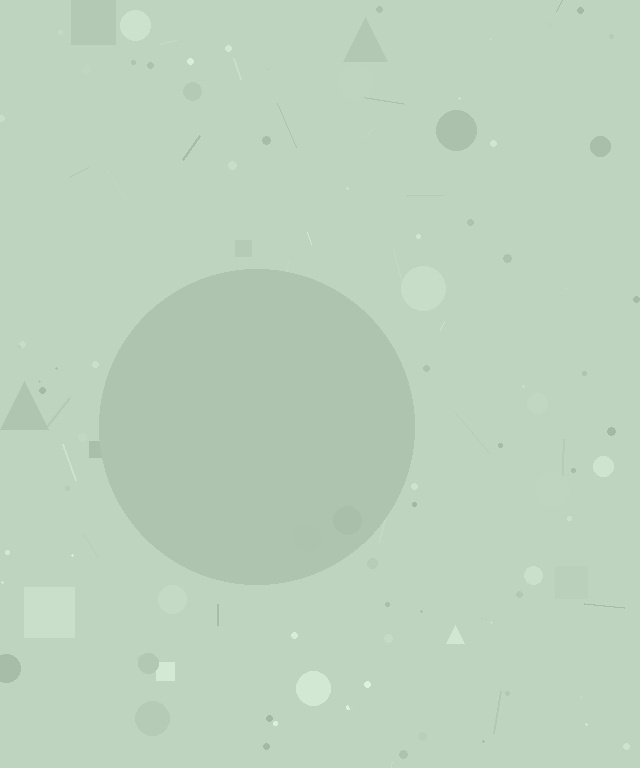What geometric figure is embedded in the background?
A circle is embedded in the background.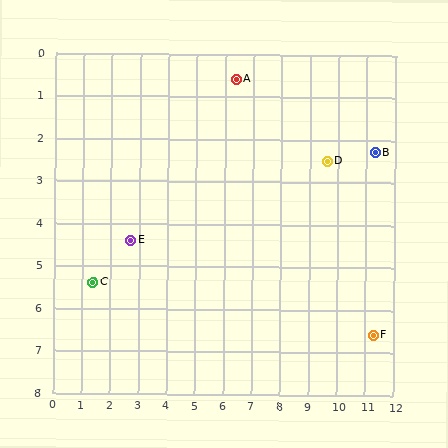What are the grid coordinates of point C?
Point C is at approximately (1.4, 5.4).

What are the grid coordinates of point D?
Point D is at approximately (9.6, 2.5).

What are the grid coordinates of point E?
Point E is at approximately (2.7, 4.4).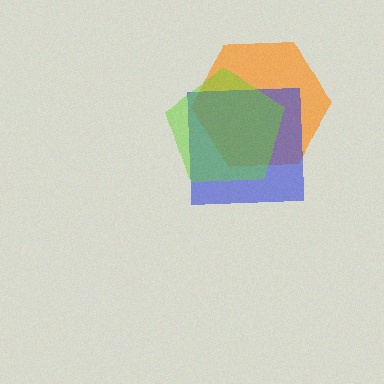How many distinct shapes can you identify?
There are 3 distinct shapes: an orange hexagon, a blue square, a lime pentagon.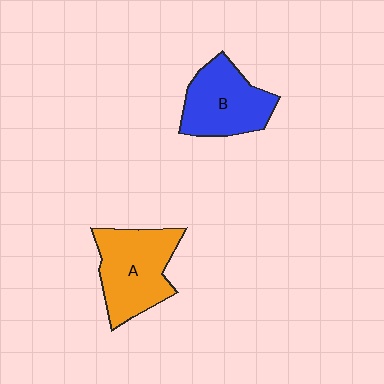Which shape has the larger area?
Shape A (orange).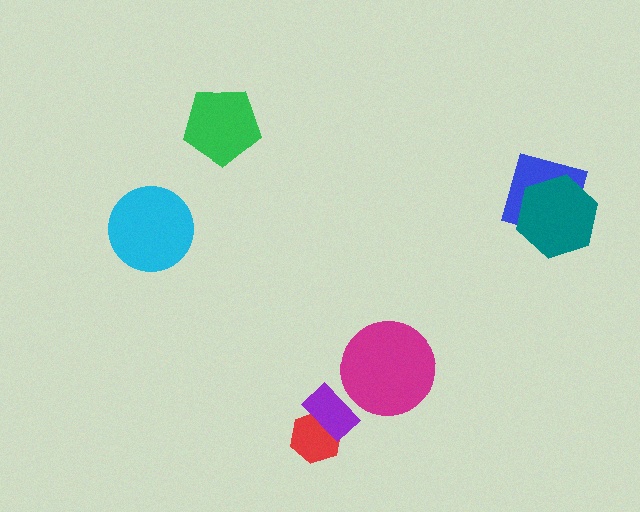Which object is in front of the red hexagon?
The purple rectangle is in front of the red hexagon.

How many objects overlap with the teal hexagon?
1 object overlaps with the teal hexagon.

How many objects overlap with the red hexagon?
1 object overlaps with the red hexagon.